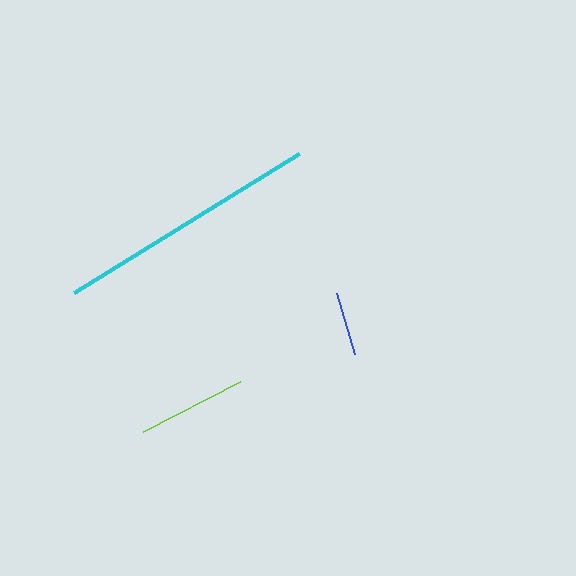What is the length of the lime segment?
The lime segment is approximately 110 pixels long.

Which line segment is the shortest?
The blue line is the shortest at approximately 64 pixels.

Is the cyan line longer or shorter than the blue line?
The cyan line is longer than the blue line.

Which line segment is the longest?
The cyan line is the longest at approximately 265 pixels.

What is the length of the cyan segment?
The cyan segment is approximately 265 pixels long.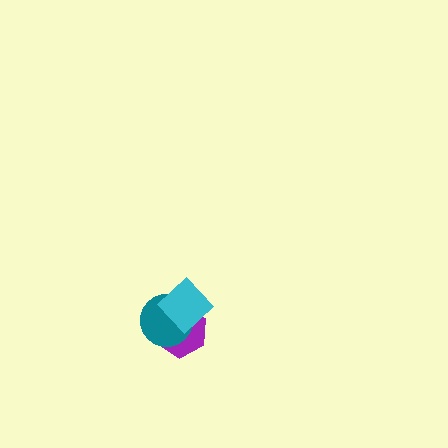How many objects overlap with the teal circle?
2 objects overlap with the teal circle.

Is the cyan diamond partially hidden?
No, no other shape covers it.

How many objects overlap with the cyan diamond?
2 objects overlap with the cyan diamond.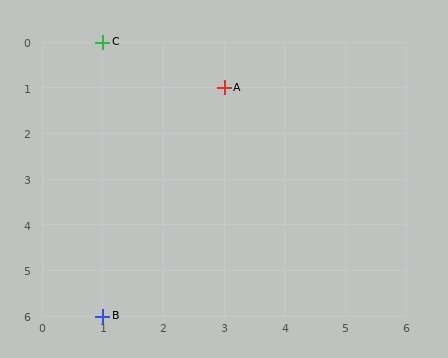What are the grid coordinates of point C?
Point C is at grid coordinates (1, 0).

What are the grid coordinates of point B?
Point B is at grid coordinates (1, 6).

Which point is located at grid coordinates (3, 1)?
Point A is at (3, 1).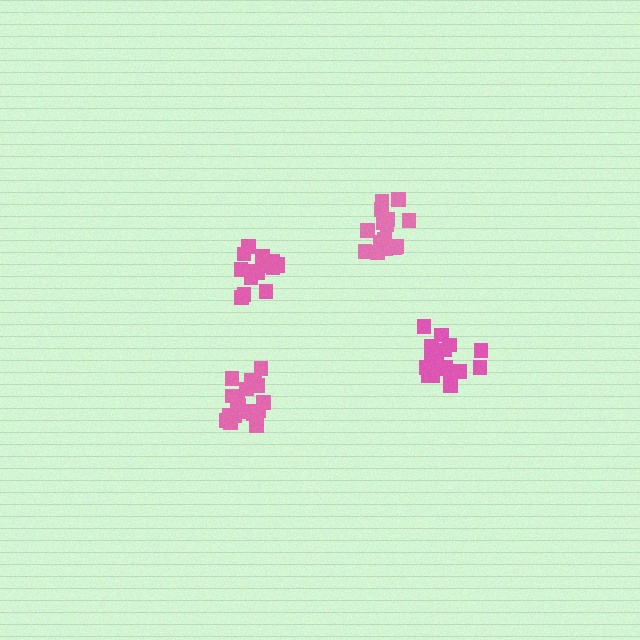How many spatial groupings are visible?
There are 4 spatial groupings.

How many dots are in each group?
Group 1: 15 dots, Group 2: 19 dots, Group 3: 20 dots, Group 4: 15 dots (69 total).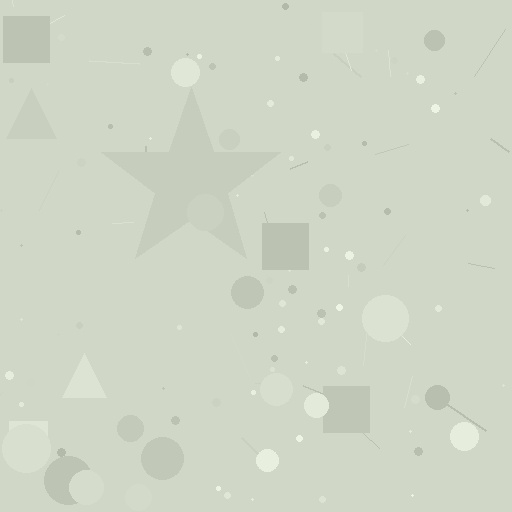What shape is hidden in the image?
A star is hidden in the image.